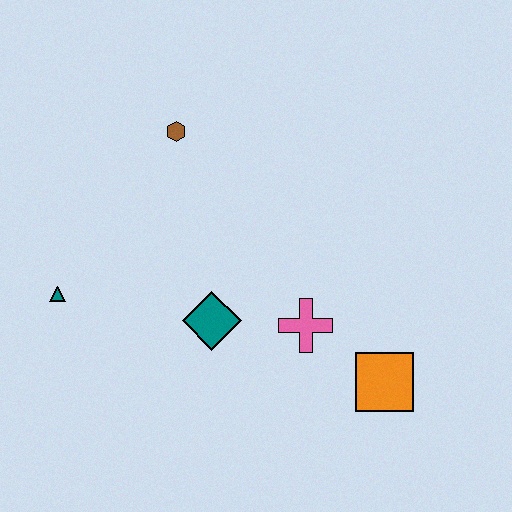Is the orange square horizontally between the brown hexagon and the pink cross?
No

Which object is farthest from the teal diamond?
The brown hexagon is farthest from the teal diamond.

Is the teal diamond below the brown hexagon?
Yes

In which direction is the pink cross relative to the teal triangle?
The pink cross is to the right of the teal triangle.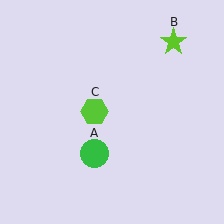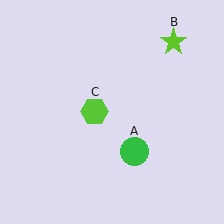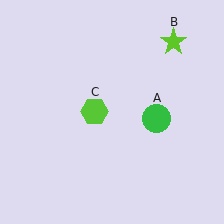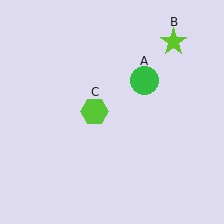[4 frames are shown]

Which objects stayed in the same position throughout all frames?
Lime star (object B) and lime hexagon (object C) remained stationary.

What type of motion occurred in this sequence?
The green circle (object A) rotated counterclockwise around the center of the scene.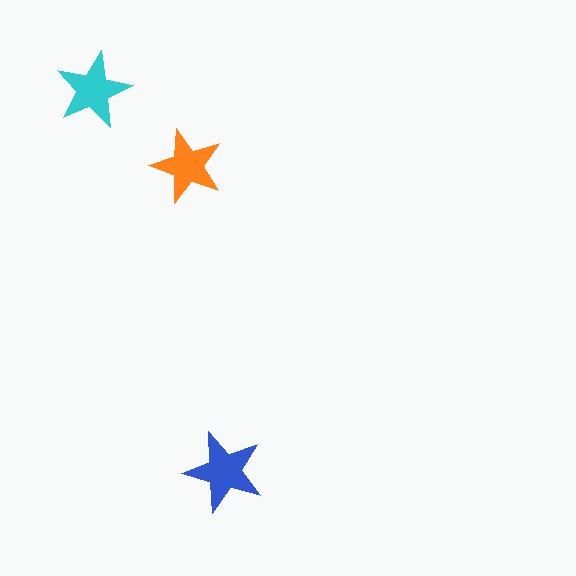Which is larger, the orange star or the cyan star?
The cyan one.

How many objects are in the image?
There are 3 objects in the image.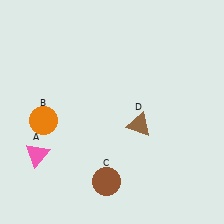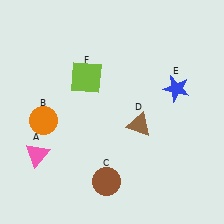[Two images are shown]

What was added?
A blue star (E), a lime square (F) were added in Image 2.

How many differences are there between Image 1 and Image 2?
There are 2 differences between the two images.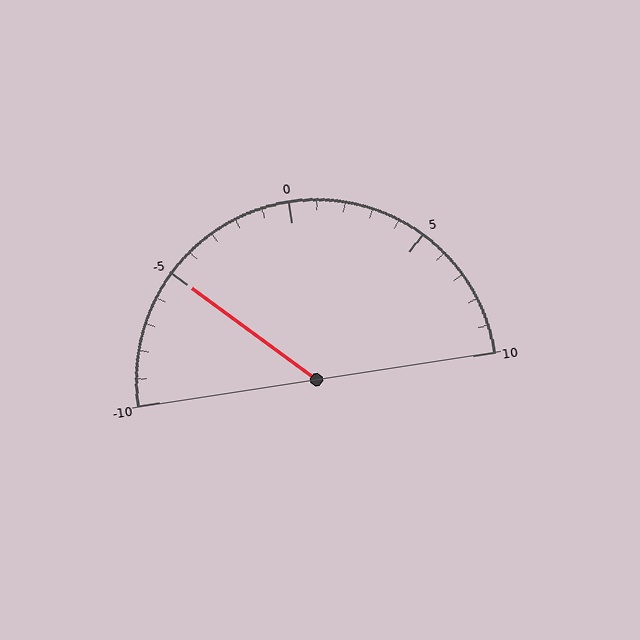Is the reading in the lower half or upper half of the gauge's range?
The reading is in the lower half of the range (-10 to 10).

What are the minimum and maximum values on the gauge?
The gauge ranges from -10 to 10.